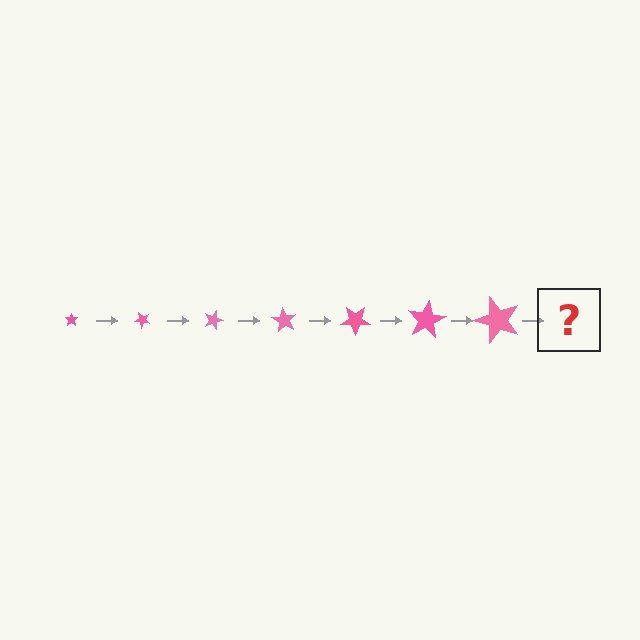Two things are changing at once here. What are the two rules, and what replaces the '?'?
The two rules are that the star grows larger each step and it rotates 45 degrees each step. The '?' should be a star, larger than the previous one and rotated 315 degrees from the start.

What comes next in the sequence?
The next element should be a star, larger than the previous one and rotated 315 degrees from the start.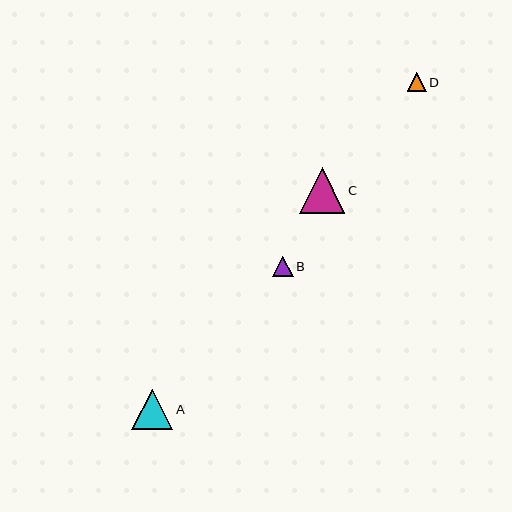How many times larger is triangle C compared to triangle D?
Triangle C is approximately 2.4 times the size of triangle D.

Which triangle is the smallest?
Triangle D is the smallest with a size of approximately 19 pixels.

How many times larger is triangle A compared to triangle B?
Triangle A is approximately 2.0 times the size of triangle B.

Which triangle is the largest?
Triangle C is the largest with a size of approximately 46 pixels.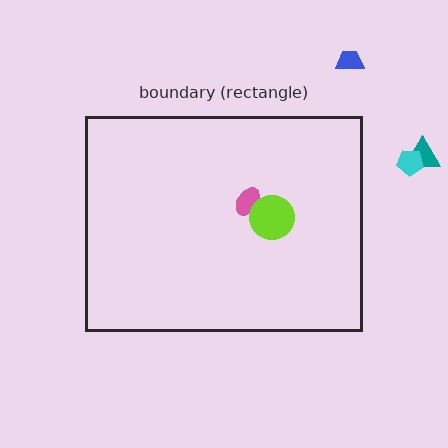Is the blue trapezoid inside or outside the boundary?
Outside.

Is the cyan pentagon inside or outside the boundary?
Outside.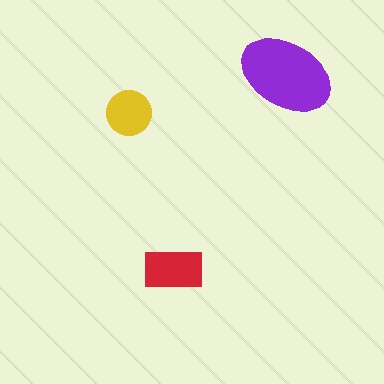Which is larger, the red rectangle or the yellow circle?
The red rectangle.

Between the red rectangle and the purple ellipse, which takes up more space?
The purple ellipse.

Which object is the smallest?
The yellow circle.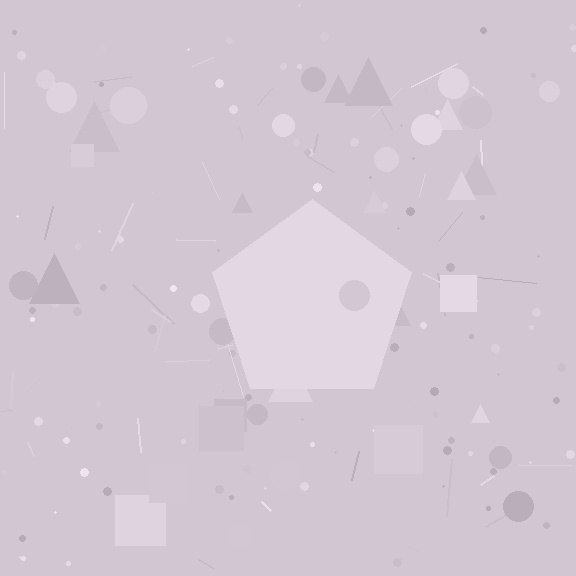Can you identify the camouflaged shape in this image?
The camouflaged shape is a pentagon.